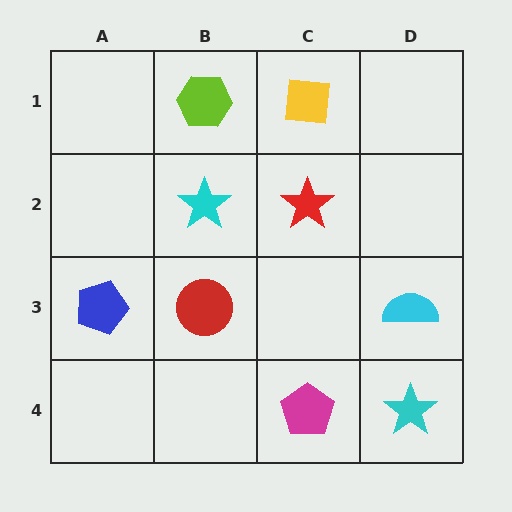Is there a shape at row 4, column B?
No, that cell is empty.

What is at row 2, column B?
A cyan star.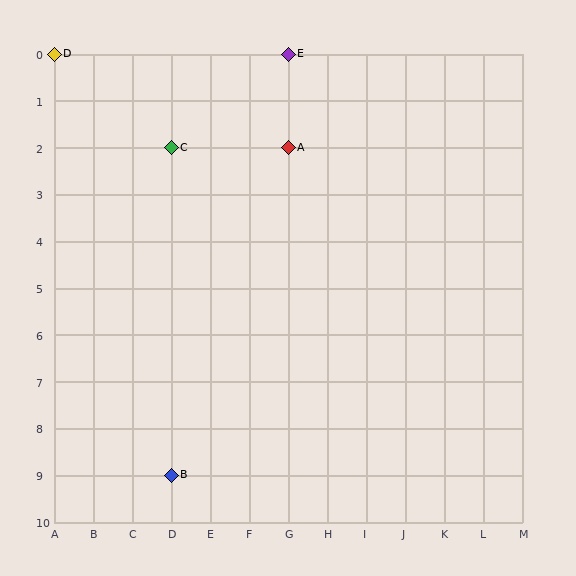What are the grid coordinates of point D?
Point D is at grid coordinates (A, 0).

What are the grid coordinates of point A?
Point A is at grid coordinates (G, 2).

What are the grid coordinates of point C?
Point C is at grid coordinates (D, 2).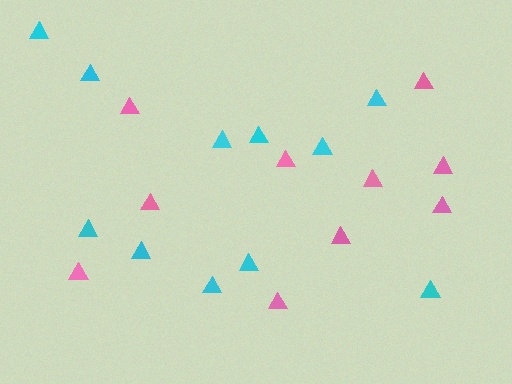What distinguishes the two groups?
There are 2 groups: one group of pink triangles (10) and one group of cyan triangles (11).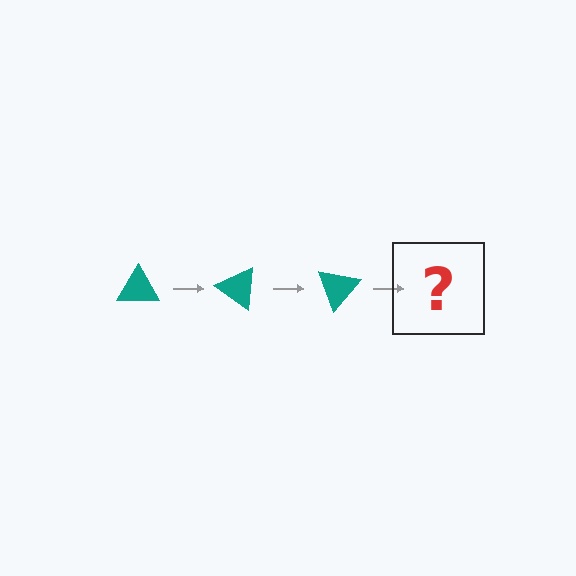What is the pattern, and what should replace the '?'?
The pattern is that the triangle rotates 35 degrees each step. The '?' should be a teal triangle rotated 105 degrees.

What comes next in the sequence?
The next element should be a teal triangle rotated 105 degrees.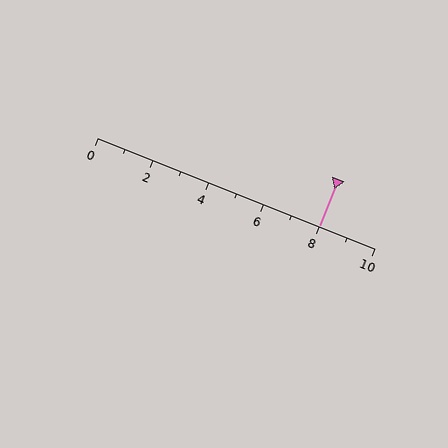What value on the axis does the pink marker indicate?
The marker indicates approximately 8.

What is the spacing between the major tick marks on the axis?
The major ticks are spaced 2 apart.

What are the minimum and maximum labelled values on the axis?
The axis runs from 0 to 10.